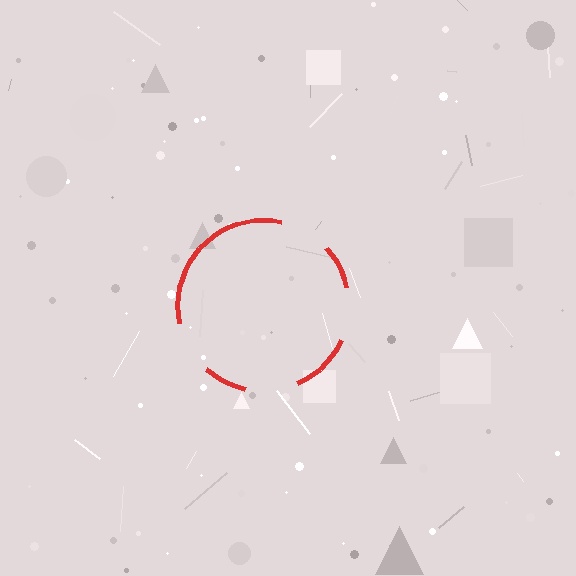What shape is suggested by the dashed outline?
The dashed outline suggests a circle.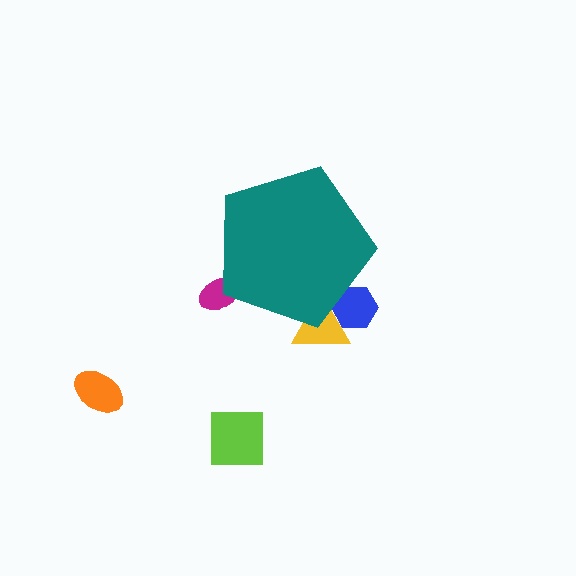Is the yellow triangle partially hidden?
Yes, the yellow triangle is partially hidden behind the teal pentagon.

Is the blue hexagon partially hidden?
Yes, the blue hexagon is partially hidden behind the teal pentagon.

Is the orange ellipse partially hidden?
No, the orange ellipse is fully visible.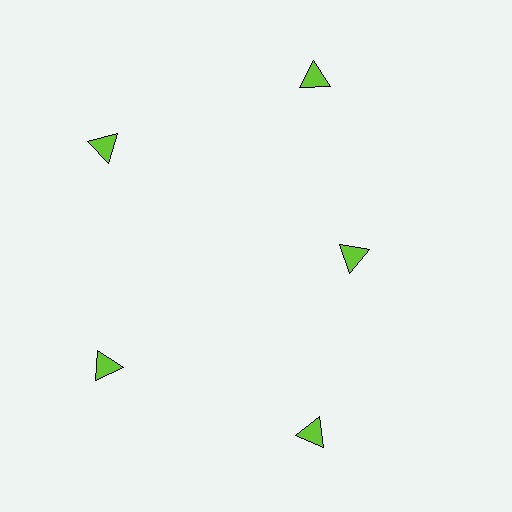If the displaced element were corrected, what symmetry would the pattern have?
It would have 5-fold rotational symmetry — the pattern would map onto itself every 72 degrees.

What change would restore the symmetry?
The symmetry would be restored by moving it outward, back onto the ring so that all 5 triangles sit at equal angles and equal distance from the center.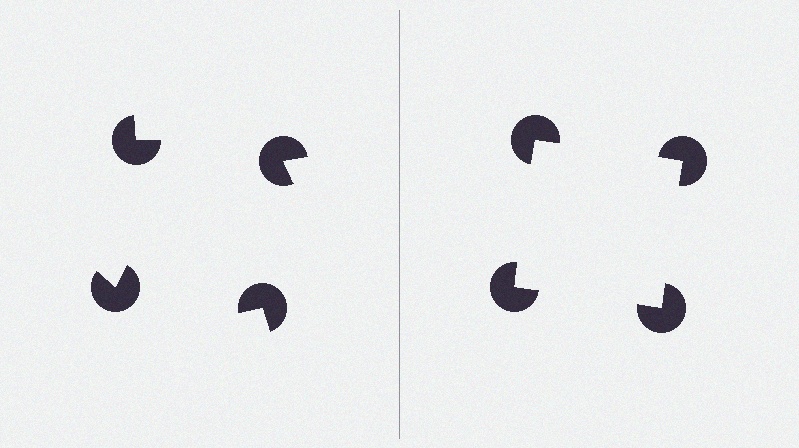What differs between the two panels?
The pac-man discs are positioned identically on both sides; only the wedge orientations differ. On the right they align to a square; on the left they are misaligned.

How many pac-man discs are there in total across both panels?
8 — 4 on each side.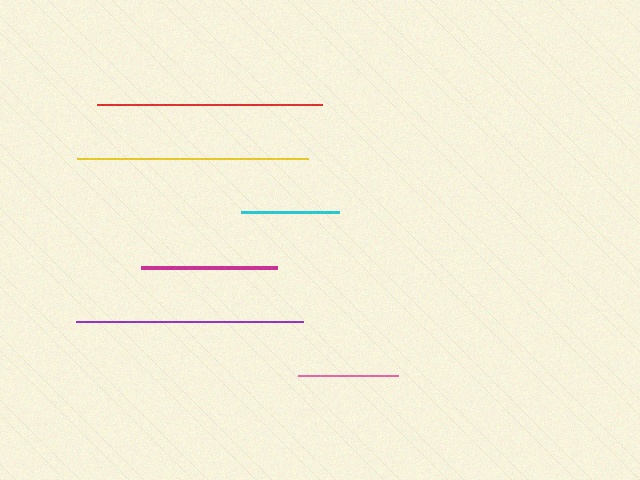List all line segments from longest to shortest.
From longest to shortest: yellow, purple, red, magenta, pink, cyan.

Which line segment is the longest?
The yellow line is the longest at approximately 231 pixels.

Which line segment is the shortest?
The cyan line is the shortest at approximately 98 pixels.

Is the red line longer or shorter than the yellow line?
The yellow line is longer than the red line.